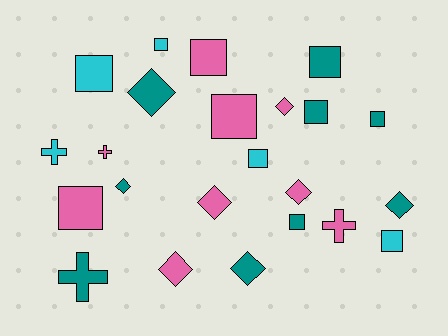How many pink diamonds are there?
There are 4 pink diamonds.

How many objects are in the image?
There are 23 objects.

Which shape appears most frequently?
Square, with 11 objects.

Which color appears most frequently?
Pink, with 9 objects.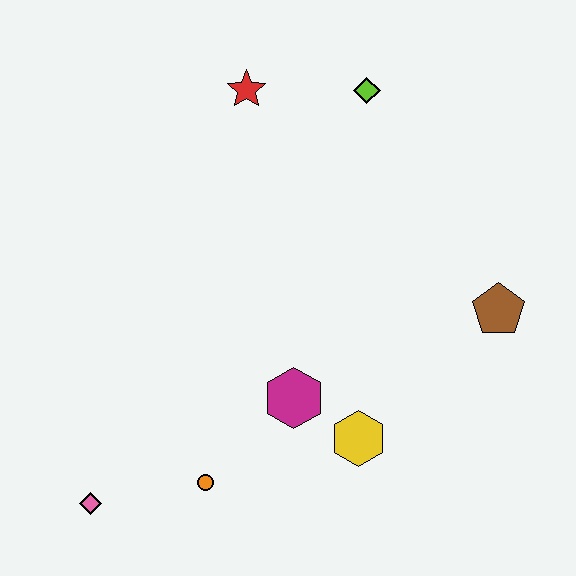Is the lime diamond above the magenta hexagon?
Yes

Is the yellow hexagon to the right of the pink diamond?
Yes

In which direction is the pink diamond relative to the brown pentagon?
The pink diamond is to the left of the brown pentagon.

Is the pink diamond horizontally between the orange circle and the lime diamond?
No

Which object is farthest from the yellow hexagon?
The red star is farthest from the yellow hexagon.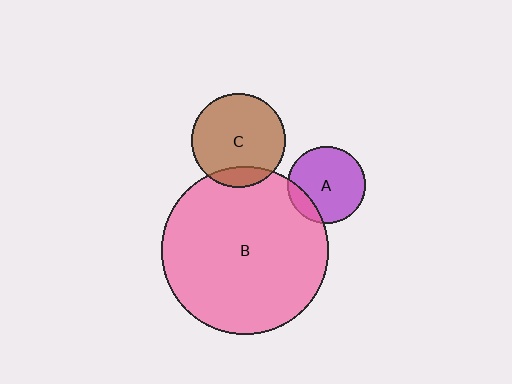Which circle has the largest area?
Circle B (pink).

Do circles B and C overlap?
Yes.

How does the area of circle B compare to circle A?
Approximately 4.7 times.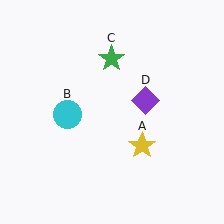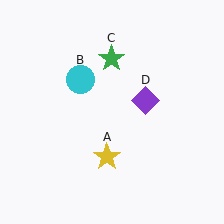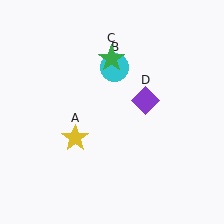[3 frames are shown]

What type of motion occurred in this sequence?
The yellow star (object A), cyan circle (object B) rotated clockwise around the center of the scene.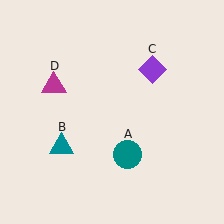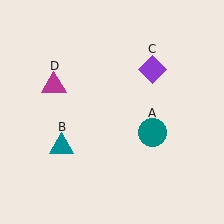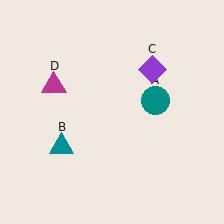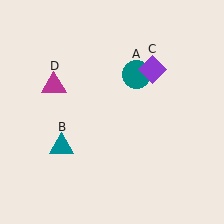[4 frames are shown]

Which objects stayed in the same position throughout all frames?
Teal triangle (object B) and purple diamond (object C) and magenta triangle (object D) remained stationary.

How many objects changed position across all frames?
1 object changed position: teal circle (object A).